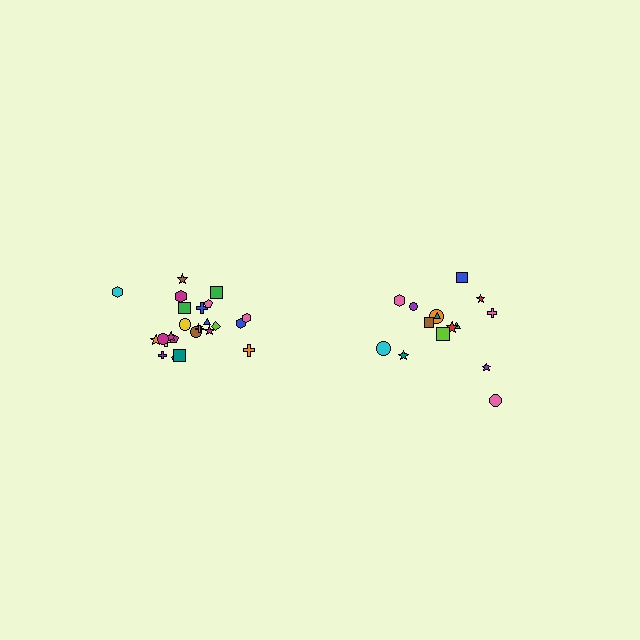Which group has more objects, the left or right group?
The left group.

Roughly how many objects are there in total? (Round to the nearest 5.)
Roughly 40 objects in total.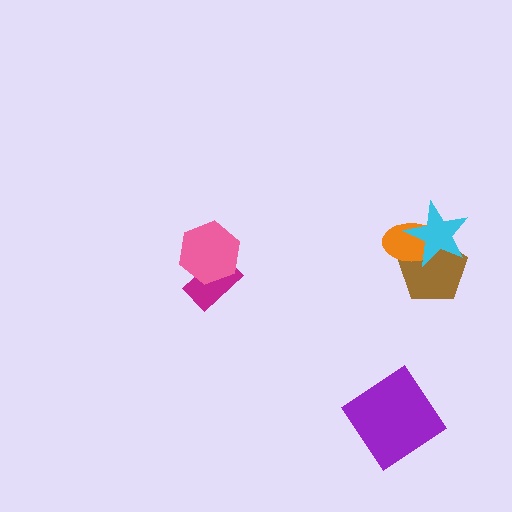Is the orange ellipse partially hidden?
Yes, it is partially covered by another shape.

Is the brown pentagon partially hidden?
Yes, it is partially covered by another shape.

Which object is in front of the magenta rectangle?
The pink hexagon is in front of the magenta rectangle.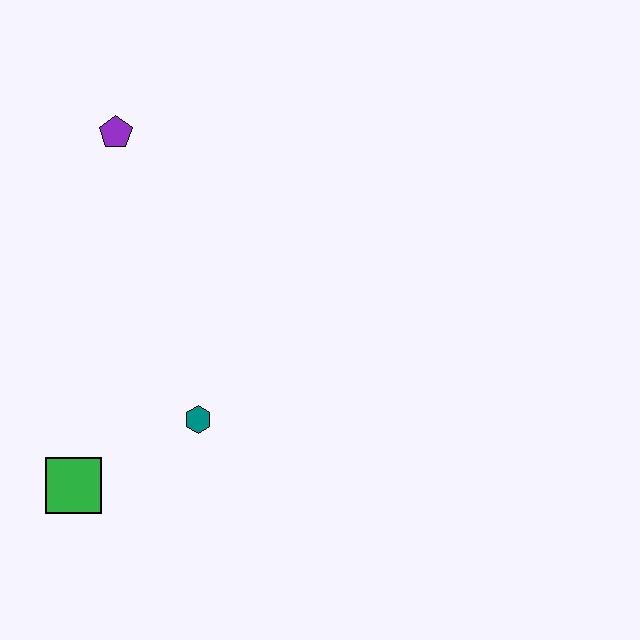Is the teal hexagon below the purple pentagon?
Yes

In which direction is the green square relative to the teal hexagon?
The green square is to the left of the teal hexagon.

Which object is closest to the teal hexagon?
The green square is closest to the teal hexagon.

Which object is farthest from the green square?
The purple pentagon is farthest from the green square.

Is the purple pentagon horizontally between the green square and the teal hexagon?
Yes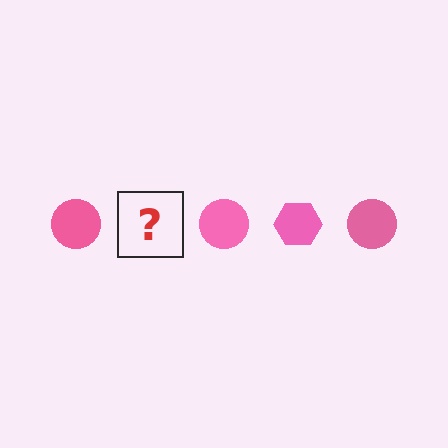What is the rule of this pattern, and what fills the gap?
The rule is that the pattern cycles through circle, hexagon shapes in pink. The gap should be filled with a pink hexagon.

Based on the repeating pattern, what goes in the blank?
The blank should be a pink hexagon.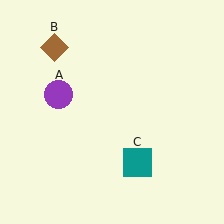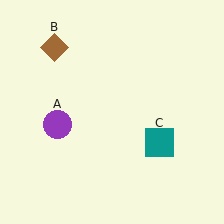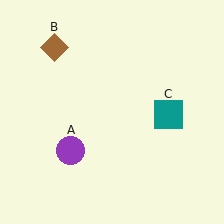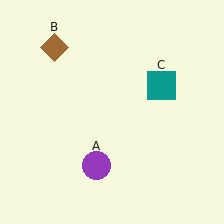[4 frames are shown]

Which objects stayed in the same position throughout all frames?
Brown diamond (object B) remained stationary.